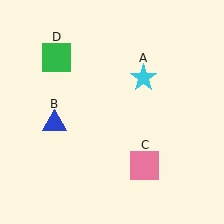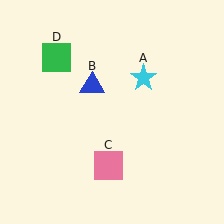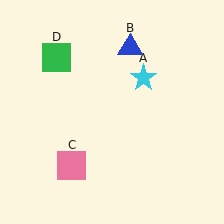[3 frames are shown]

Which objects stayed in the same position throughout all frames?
Cyan star (object A) and green square (object D) remained stationary.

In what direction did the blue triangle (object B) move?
The blue triangle (object B) moved up and to the right.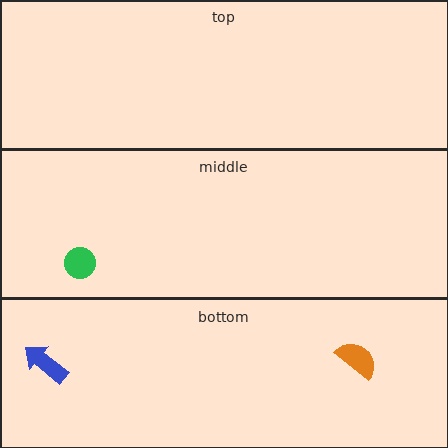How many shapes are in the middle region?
1.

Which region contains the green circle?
The middle region.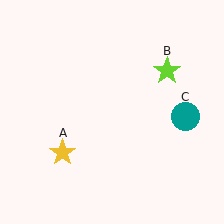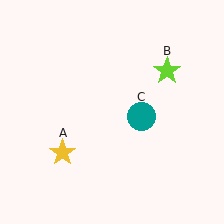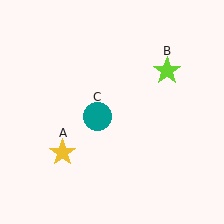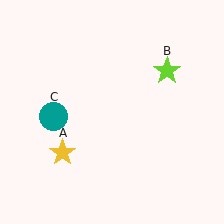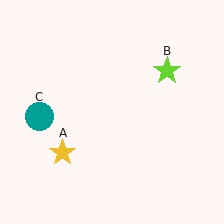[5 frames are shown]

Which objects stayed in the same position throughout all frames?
Yellow star (object A) and lime star (object B) remained stationary.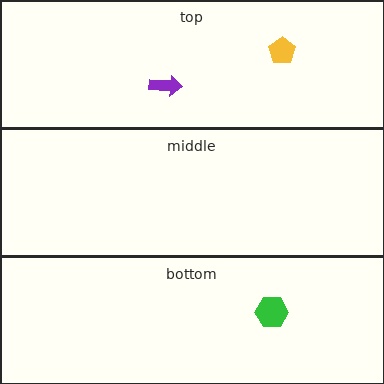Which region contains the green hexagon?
The bottom region.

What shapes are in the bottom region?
The green hexagon.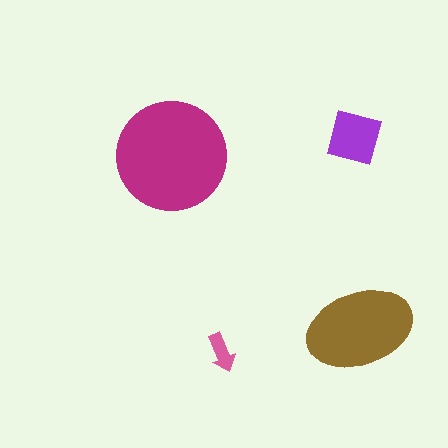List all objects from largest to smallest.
The magenta circle, the brown ellipse, the purple diamond, the pink arrow.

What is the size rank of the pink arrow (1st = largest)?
4th.